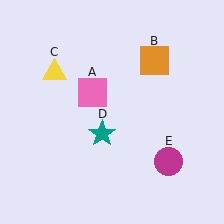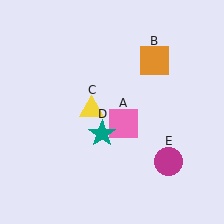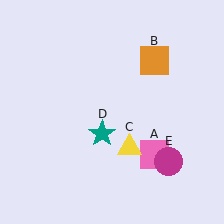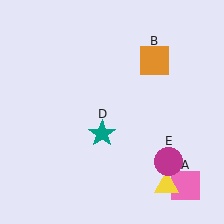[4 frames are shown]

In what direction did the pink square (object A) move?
The pink square (object A) moved down and to the right.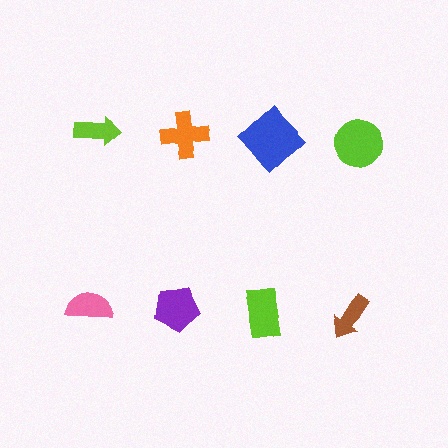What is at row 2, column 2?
A purple pentagon.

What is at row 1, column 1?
A lime arrow.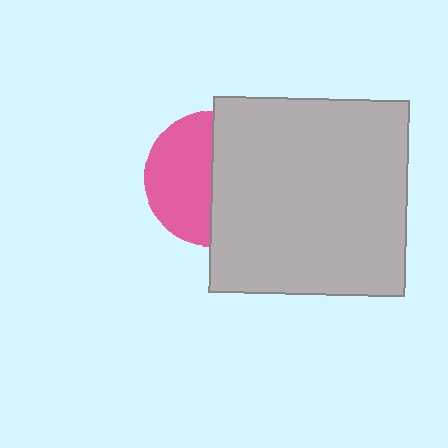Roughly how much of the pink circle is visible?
About half of it is visible (roughly 49%).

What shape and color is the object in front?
The object in front is a light gray square.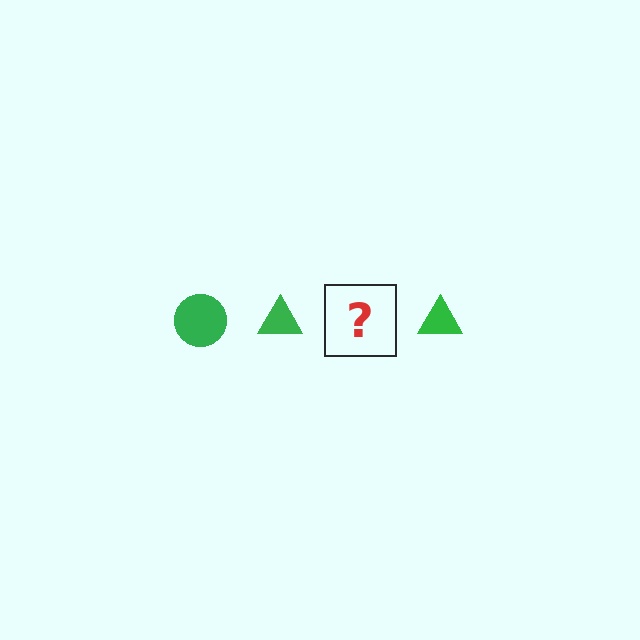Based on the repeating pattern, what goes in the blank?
The blank should be a green circle.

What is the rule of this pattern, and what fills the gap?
The rule is that the pattern cycles through circle, triangle shapes in green. The gap should be filled with a green circle.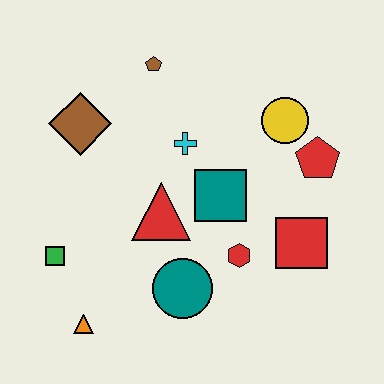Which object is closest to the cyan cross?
The teal square is closest to the cyan cross.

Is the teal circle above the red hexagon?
No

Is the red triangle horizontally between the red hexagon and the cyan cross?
No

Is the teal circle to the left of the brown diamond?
No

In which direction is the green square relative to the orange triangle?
The green square is above the orange triangle.